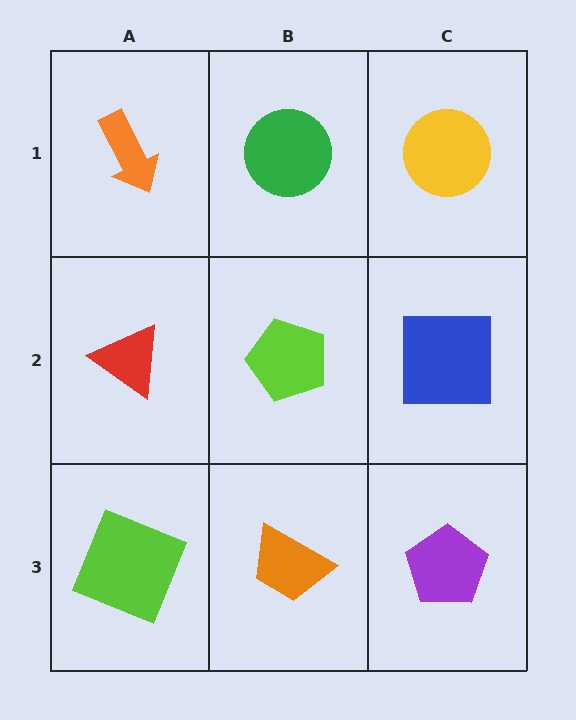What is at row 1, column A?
An orange arrow.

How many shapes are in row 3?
3 shapes.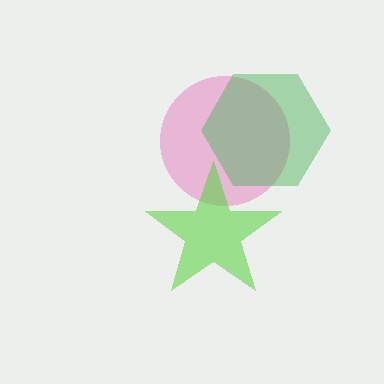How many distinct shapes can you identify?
There are 3 distinct shapes: a pink circle, a green hexagon, a lime star.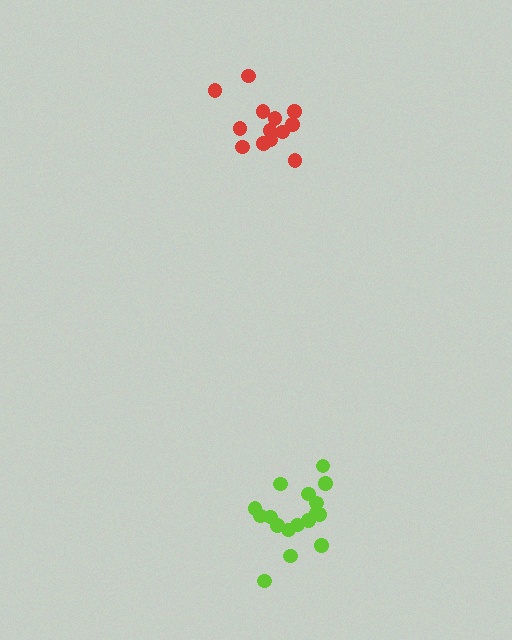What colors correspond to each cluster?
The clusters are colored: lime, red.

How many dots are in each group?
Group 1: 17 dots, Group 2: 13 dots (30 total).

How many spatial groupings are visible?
There are 2 spatial groupings.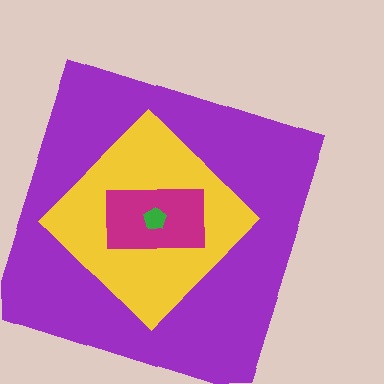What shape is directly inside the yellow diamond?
The magenta rectangle.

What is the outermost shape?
The purple square.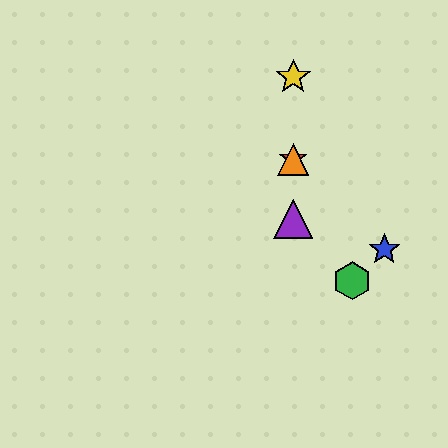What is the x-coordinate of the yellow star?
The yellow star is at x≈293.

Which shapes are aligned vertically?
The red star, the yellow star, the purple triangle, the orange triangle are aligned vertically.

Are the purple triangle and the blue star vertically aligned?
No, the purple triangle is at x≈293 and the blue star is at x≈384.